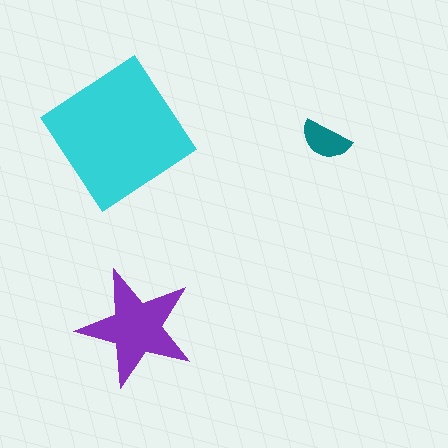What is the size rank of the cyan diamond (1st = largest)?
1st.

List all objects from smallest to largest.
The teal semicircle, the purple star, the cyan diamond.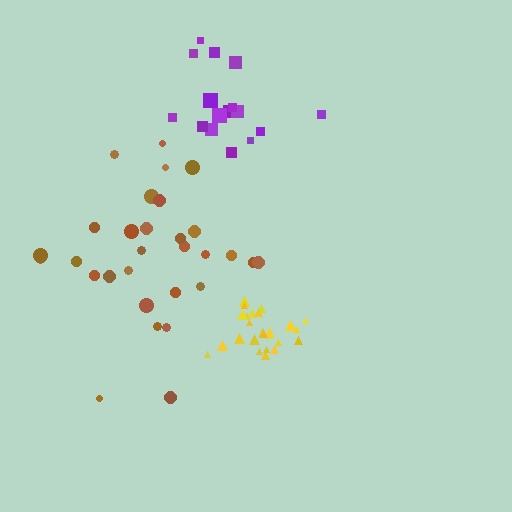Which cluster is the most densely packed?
Yellow.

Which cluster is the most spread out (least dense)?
Purple.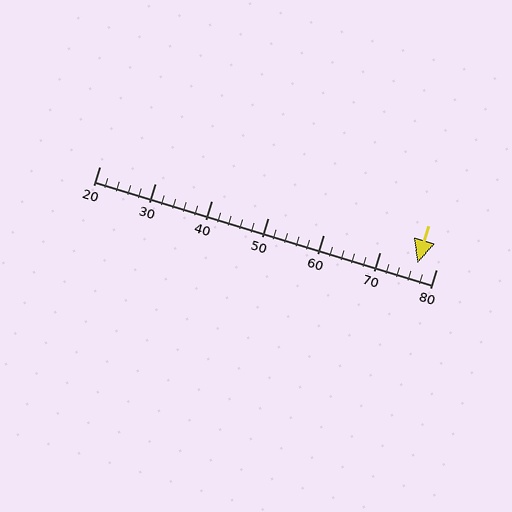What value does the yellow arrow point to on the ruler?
The yellow arrow points to approximately 77.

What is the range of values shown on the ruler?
The ruler shows values from 20 to 80.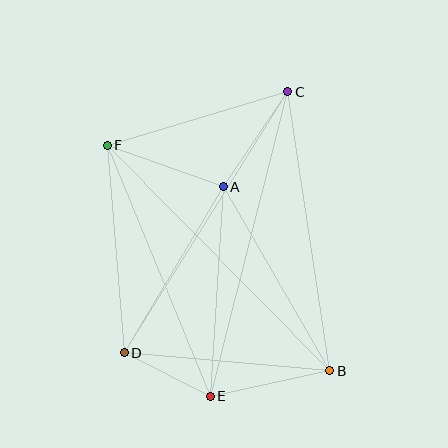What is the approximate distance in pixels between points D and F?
The distance between D and F is approximately 208 pixels.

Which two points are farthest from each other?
Points B and F are farthest from each other.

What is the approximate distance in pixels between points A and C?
The distance between A and C is approximately 115 pixels.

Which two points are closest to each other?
Points D and E are closest to each other.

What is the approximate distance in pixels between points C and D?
The distance between C and D is approximately 308 pixels.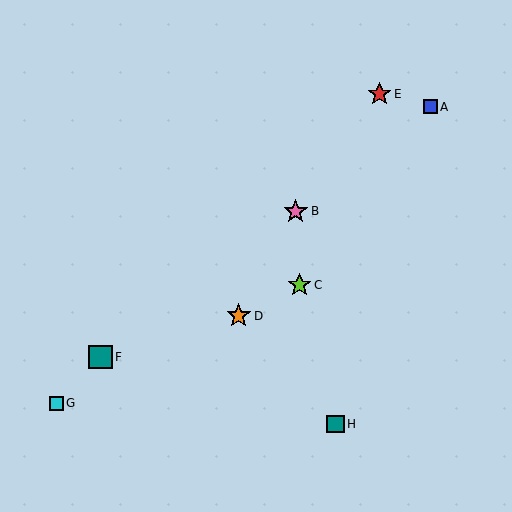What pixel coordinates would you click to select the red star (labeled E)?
Click at (379, 94) to select the red star E.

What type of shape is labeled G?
Shape G is a cyan square.